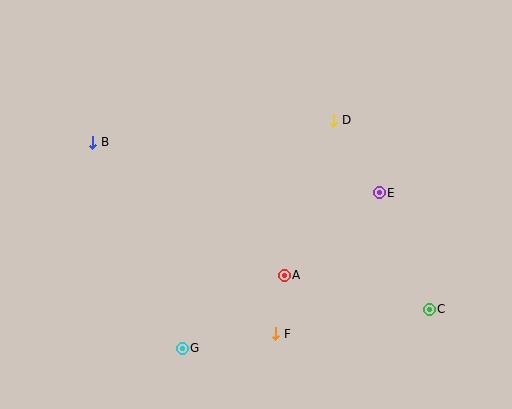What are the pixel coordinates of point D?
Point D is at (334, 120).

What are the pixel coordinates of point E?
Point E is at (379, 193).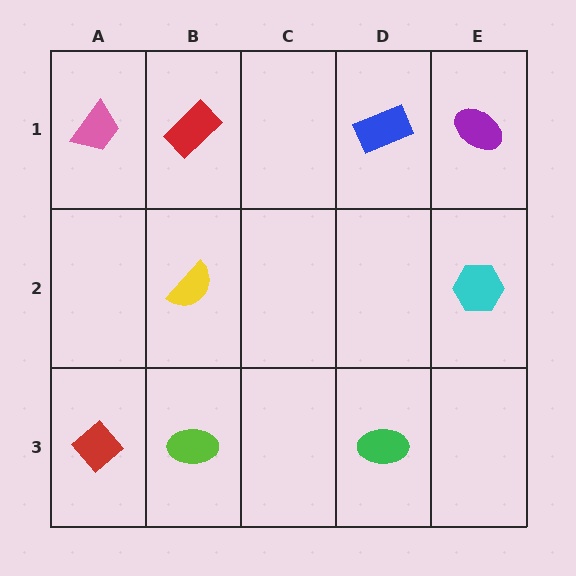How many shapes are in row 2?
2 shapes.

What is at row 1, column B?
A red rectangle.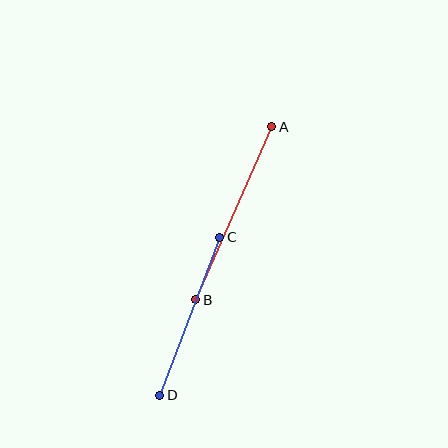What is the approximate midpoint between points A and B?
The midpoint is at approximately (234, 213) pixels.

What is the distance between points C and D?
The distance is approximately 169 pixels.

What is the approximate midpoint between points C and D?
The midpoint is at approximately (190, 316) pixels.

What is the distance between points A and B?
The distance is approximately 189 pixels.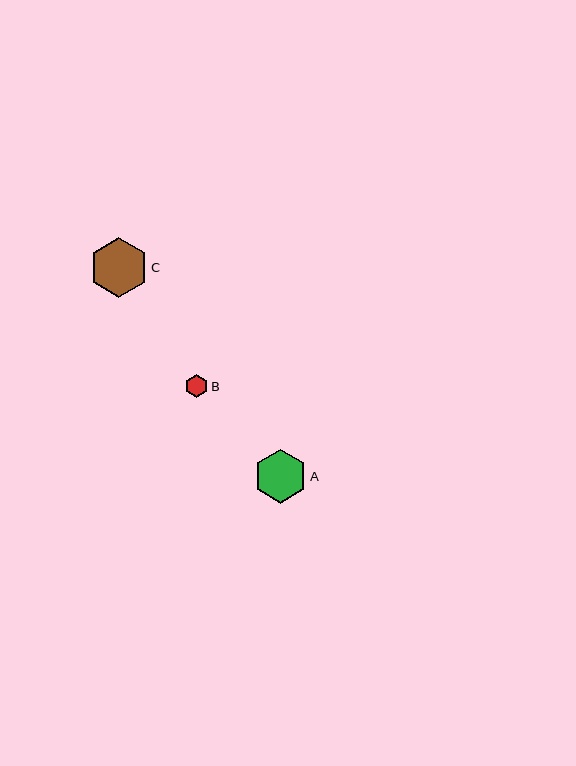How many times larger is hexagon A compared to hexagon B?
Hexagon A is approximately 2.4 times the size of hexagon B.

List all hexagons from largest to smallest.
From largest to smallest: C, A, B.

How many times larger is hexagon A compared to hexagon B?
Hexagon A is approximately 2.4 times the size of hexagon B.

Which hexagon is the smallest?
Hexagon B is the smallest with a size of approximately 22 pixels.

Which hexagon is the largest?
Hexagon C is the largest with a size of approximately 59 pixels.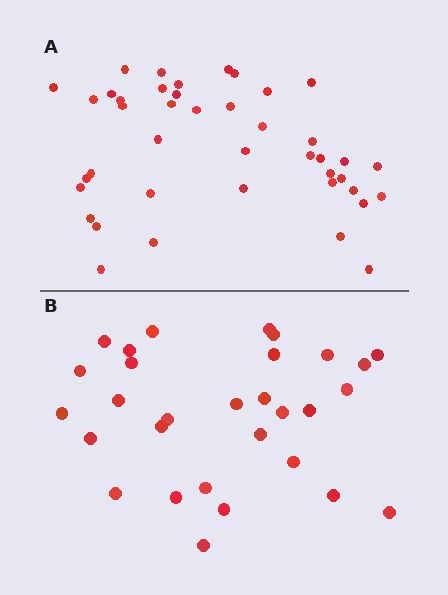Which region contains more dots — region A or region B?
Region A (the top region) has more dots.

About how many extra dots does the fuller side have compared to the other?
Region A has roughly 12 or so more dots than region B.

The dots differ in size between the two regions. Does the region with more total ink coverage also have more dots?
No. Region B has more total ink coverage because its dots are larger, but region A actually contains more individual dots. Total area can be misleading — the number of items is what matters here.